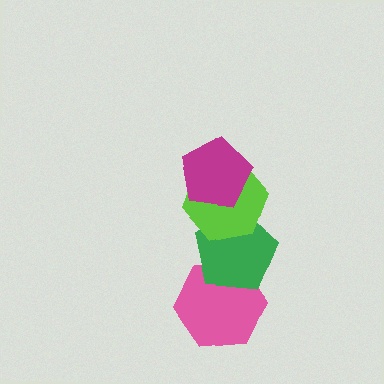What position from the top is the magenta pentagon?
The magenta pentagon is 1st from the top.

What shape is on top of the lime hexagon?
The magenta pentagon is on top of the lime hexagon.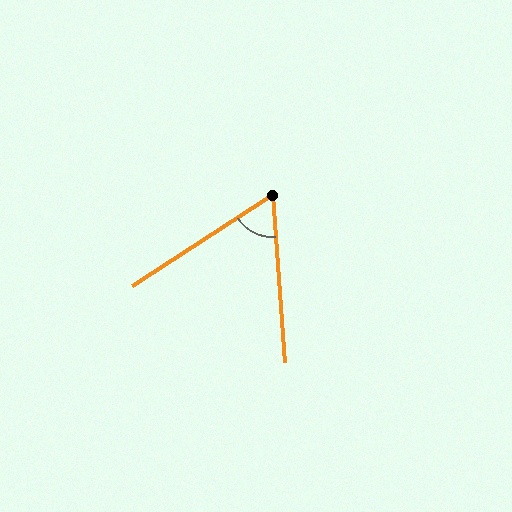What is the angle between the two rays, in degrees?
Approximately 61 degrees.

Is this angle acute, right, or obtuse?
It is acute.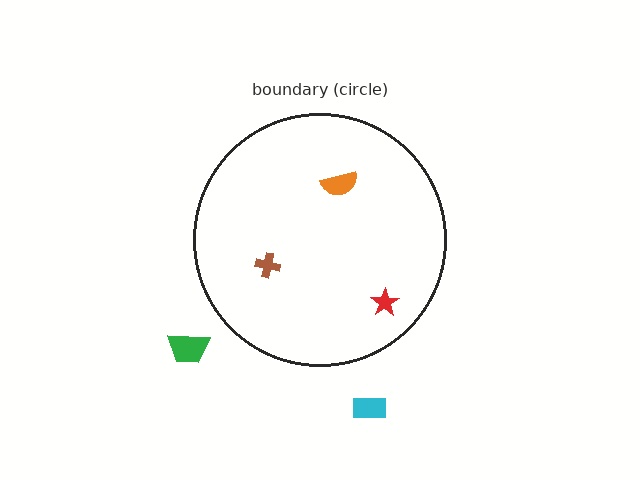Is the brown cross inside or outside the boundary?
Inside.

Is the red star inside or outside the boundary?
Inside.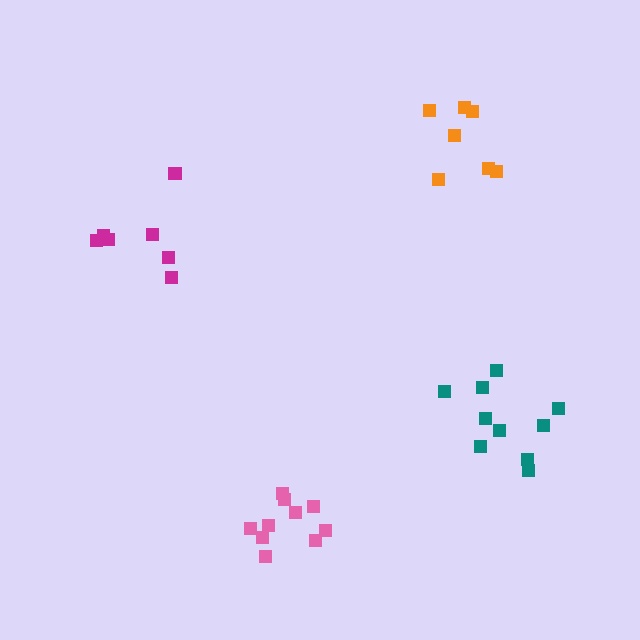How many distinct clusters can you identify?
There are 4 distinct clusters.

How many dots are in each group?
Group 1: 7 dots, Group 2: 10 dots, Group 3: 10 dots, Group 4: 7 dots (34 total).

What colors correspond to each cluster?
The clusters are colored: magenta, teal, pink, orange.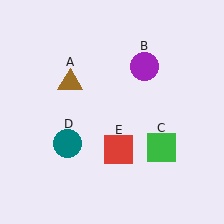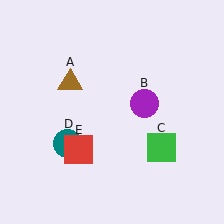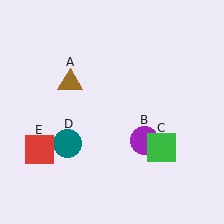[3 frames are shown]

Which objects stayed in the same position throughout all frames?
Brown triangle (object A) and green square (object C) and teal circle (object D) remained stationary.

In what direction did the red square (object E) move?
The red square (object E) moved left.